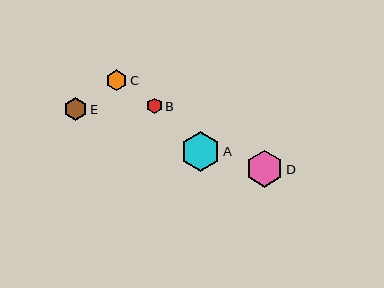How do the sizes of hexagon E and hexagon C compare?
Hexagon E and hexagon C are approximately the same size.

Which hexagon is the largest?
Hexagon A is the largest with a size of approximately 39 pixels.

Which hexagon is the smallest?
Hexagon B is the smallest with a size of approximately 15 pixels.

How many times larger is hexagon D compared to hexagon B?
Hexagon D is approximately 2.4 times the size of hexagon B.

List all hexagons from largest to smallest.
From largest to smallest: A, D, E, C, B.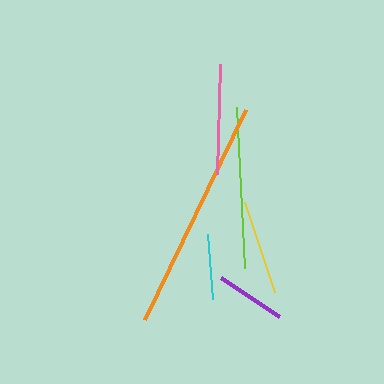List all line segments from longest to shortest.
From longest to shortest: orange, lime, pink, yellow, purple, cyan.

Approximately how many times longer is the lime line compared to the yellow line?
The lime line is approximately 1.7 times the length of the yellow line.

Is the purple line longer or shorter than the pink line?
The pink line is longer than the purple line.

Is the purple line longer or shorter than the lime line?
The lime line is longer than the purple line.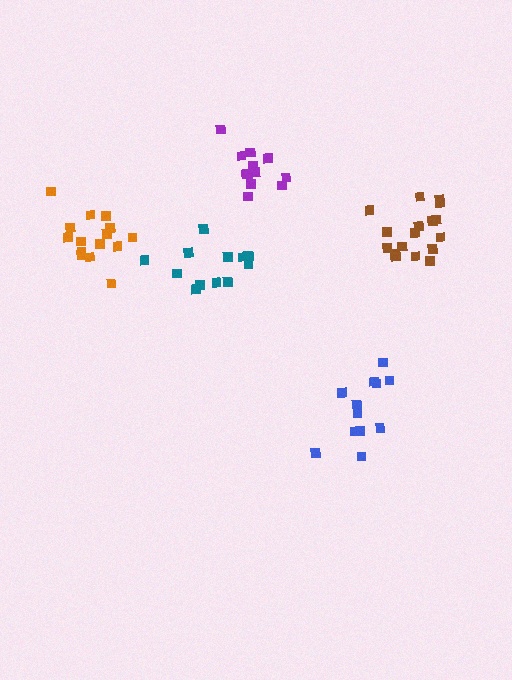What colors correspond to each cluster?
The clusters are colored: blue, purple, orange, teal, brown.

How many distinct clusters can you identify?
There are 5 distinct clusters.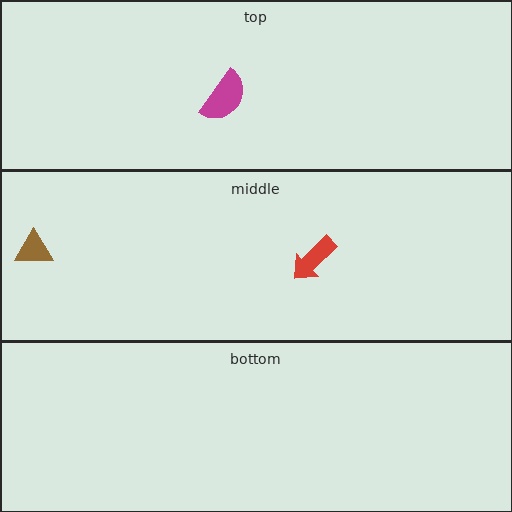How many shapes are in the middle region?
2.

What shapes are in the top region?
The magenta semicircle.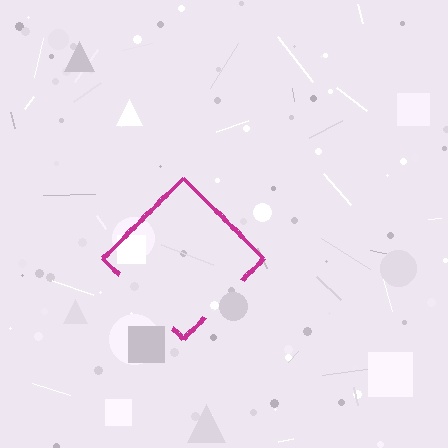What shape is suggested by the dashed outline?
The dashed outline suggests a diamond.